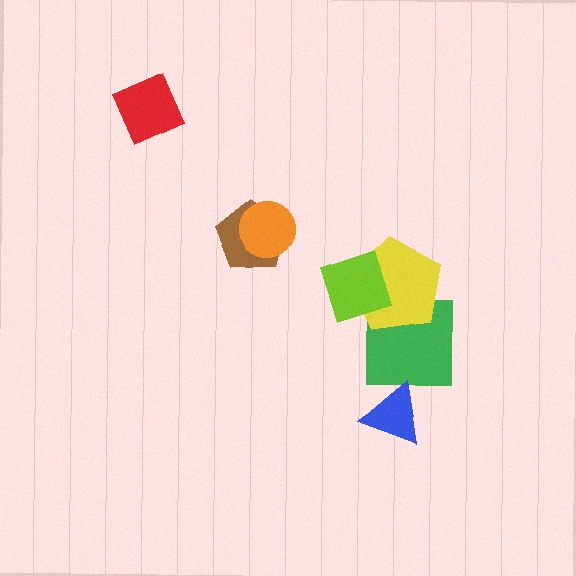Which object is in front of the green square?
The yellow pentagon is in front of the green square.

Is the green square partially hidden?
Yes, it is partially covered by another shape.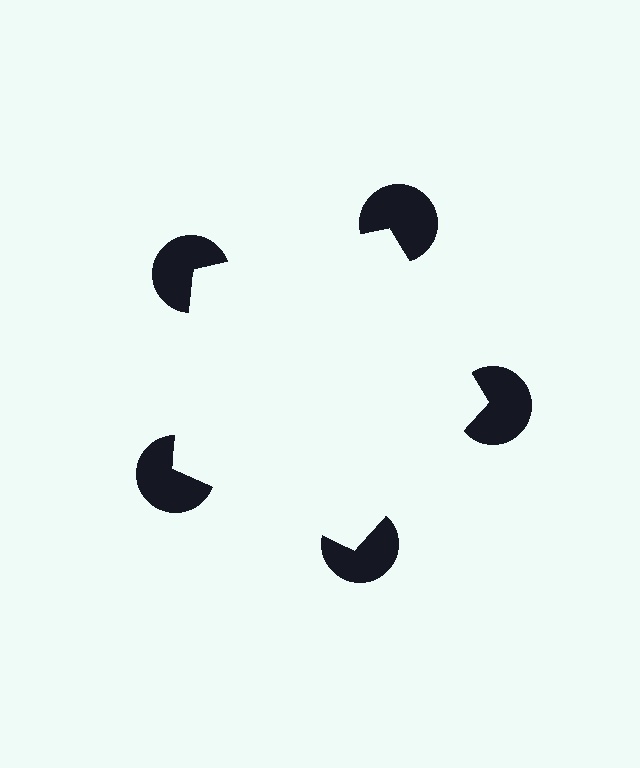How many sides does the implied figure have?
5 sides.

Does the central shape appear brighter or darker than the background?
It typically appears slightly brighter than the background, even though no actual brightness change is drawn.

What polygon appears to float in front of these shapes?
An illusory pentagon — its edges are inferred from the aligned wedge cuts in the pac-man discs, not physically drawn.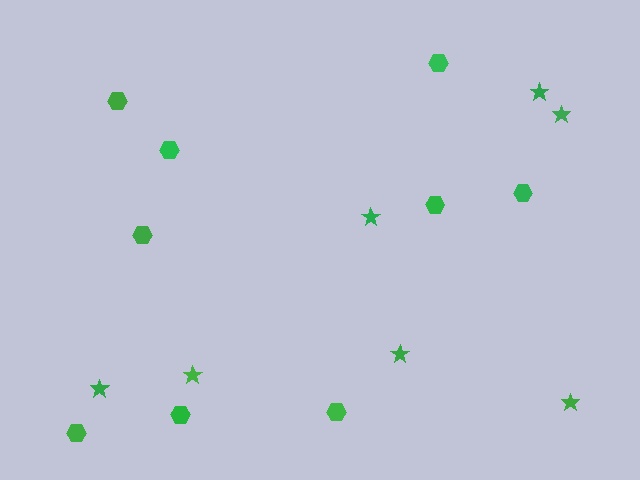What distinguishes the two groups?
There are 2 groups: one group of hexagons (9) and one group of stars (7).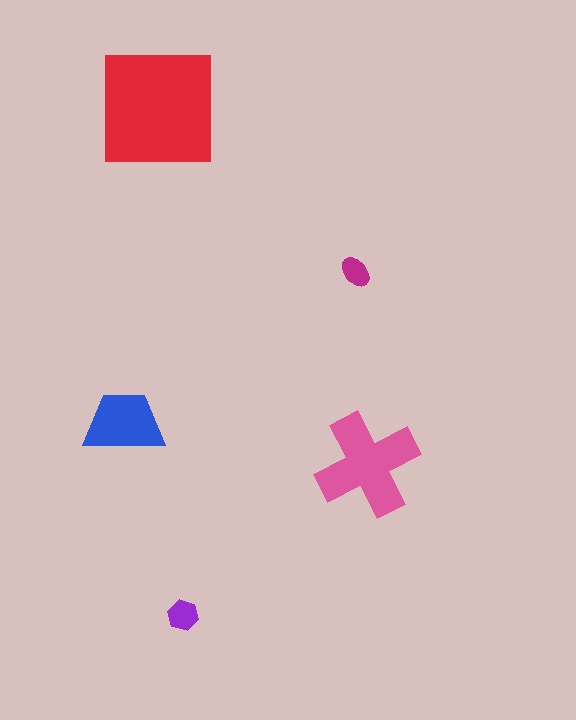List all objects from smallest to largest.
The magenta ellipse, the purple hexagon, the blue trapezoid, the pink cross, the red square.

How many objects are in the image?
There are 5 objects in the image.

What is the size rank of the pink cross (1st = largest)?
2nd.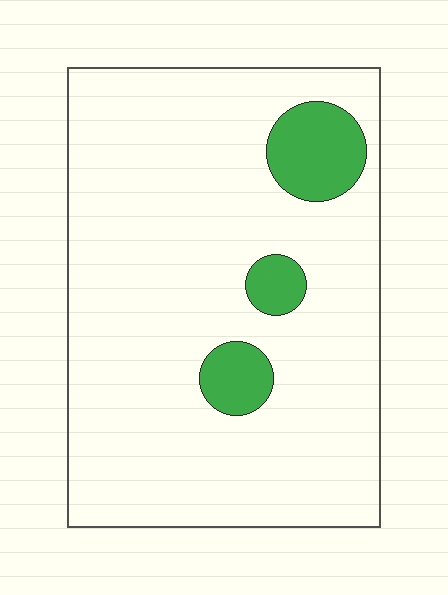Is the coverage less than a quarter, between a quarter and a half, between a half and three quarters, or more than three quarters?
Less than a quarter.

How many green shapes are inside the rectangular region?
3.